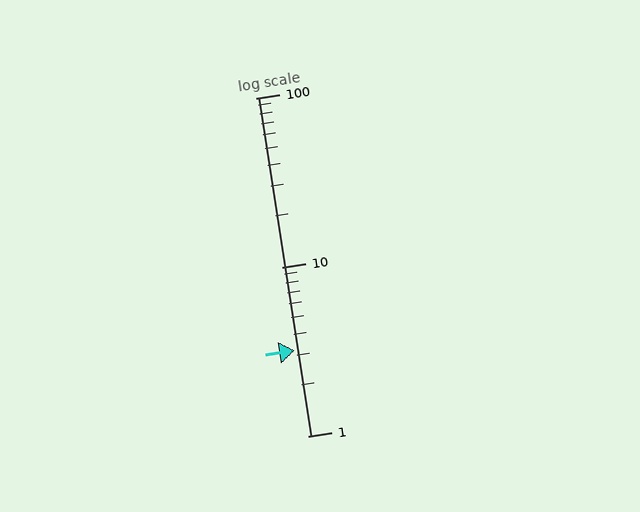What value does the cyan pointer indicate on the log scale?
The pointer indicates approximately 3.2.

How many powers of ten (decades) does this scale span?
The scale spans 2 decades, from 1 to 100.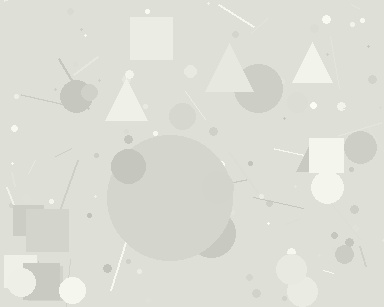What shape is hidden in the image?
A circle is hidden in the image.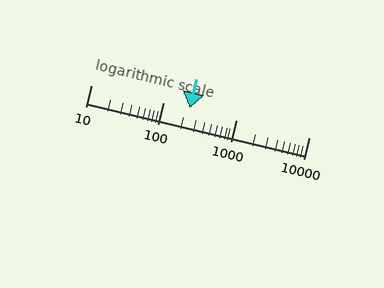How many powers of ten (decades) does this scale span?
The scale spans 3 decades, from 10 to 10000.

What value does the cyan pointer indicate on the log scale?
The pointer indicates approximately 230.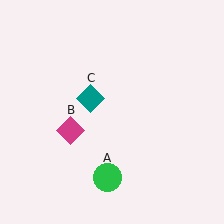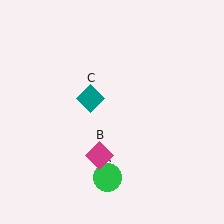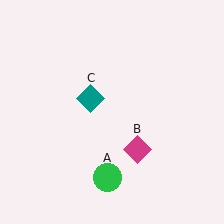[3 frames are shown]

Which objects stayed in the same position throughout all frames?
Green circle (object A) and teal diamond (object C) remained stationary.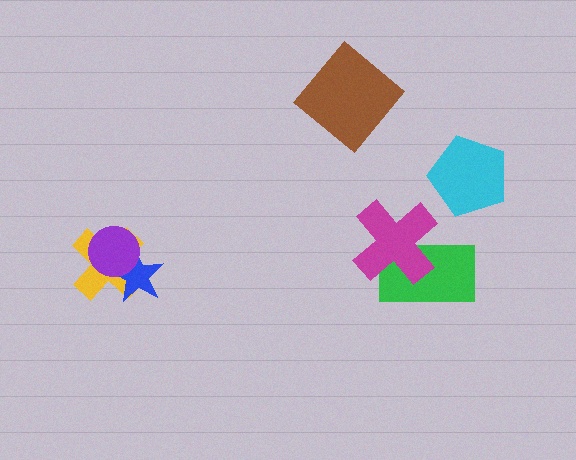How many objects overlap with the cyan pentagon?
0 objects overlap with the cyan pentagon.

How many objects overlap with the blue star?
2 objects overlap with the blue star.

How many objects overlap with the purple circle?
2 objects overlap with the purple circle.